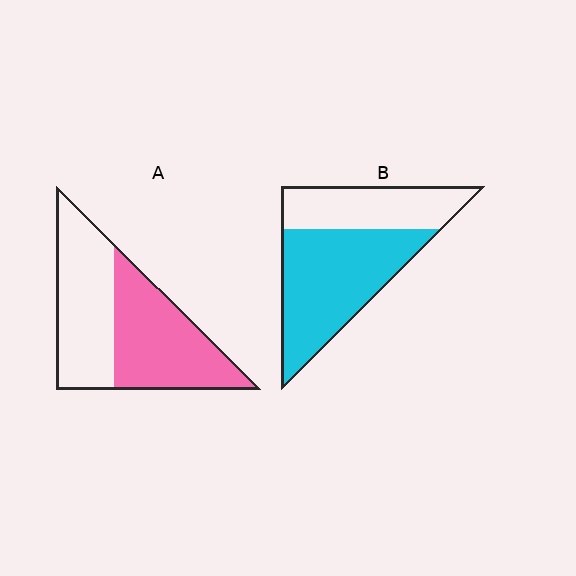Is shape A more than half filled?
Roughly half.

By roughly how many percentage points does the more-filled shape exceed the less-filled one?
By roughly 10 percentage points (B over A).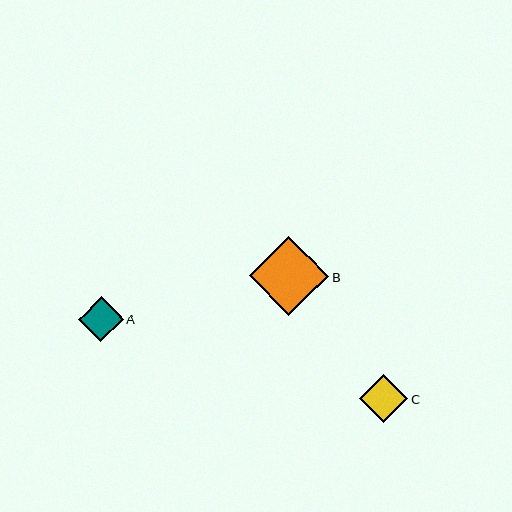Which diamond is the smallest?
Diamond A is the smallest with a size of approximately 45 pixels.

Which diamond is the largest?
Diamond B is the largest with a size of approximately 79 pixels.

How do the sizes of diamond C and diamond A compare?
Diamond C and diamond A are approximately the same size.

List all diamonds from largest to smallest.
From largest to smallest: B, C, A.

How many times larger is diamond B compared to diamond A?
Diamond B is approximately 1.8 times the size of diamond A.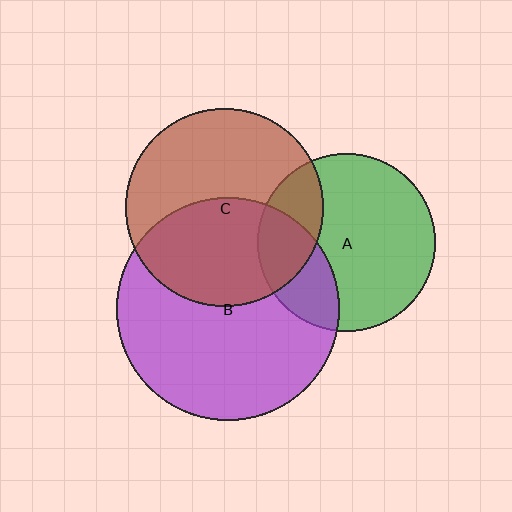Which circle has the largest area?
Circle B (purple).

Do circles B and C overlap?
Yes.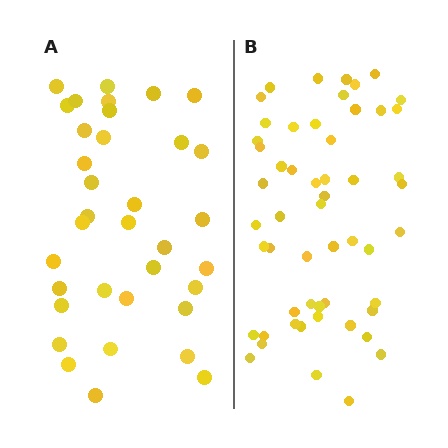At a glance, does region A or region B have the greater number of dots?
Region B (the right region) has more dots.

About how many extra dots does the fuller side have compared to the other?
Region B has approximately 20 more dots than region A.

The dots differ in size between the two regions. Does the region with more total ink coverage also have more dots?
No. Region A has more total ink coverage because its dots are larger, but region B actually contains more individual dots. Total area can be misleading — the number of items is what matters here.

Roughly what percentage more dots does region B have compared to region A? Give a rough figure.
About 55% more.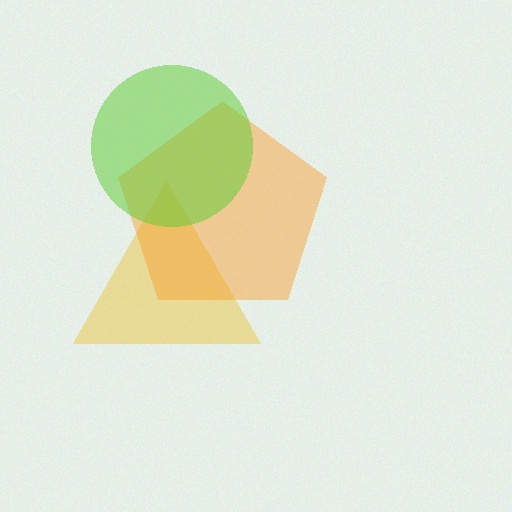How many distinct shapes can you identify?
There are 3 distinct shapes: a yellow triangle, an orange pentagon, a lime circle.